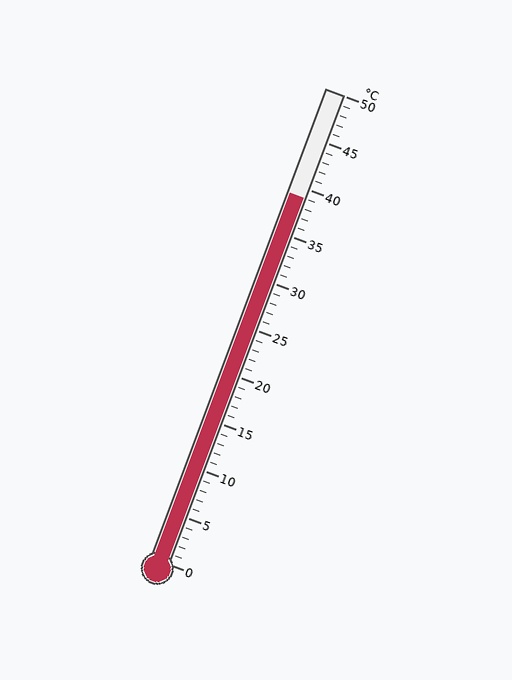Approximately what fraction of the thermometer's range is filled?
The thermometer is filled to approximately 80% of its range.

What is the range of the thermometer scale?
The thermometer scale ranges from 0°C to 50°C.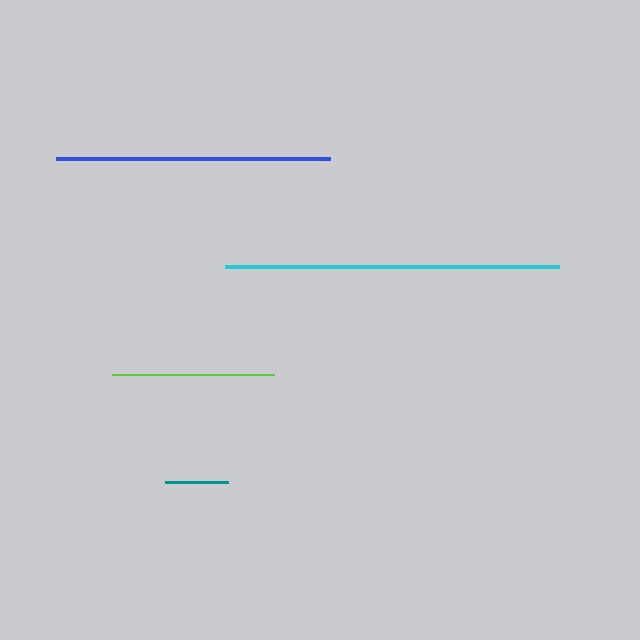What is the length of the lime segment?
The lime segment is approximately 161 pixels long.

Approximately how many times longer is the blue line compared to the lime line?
The blue line is approximately 1.7 times the length of the lime line.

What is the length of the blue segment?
The blue segment is approximately 274 pixels long.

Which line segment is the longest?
The cyan line is the longest at approximately 334 pixels.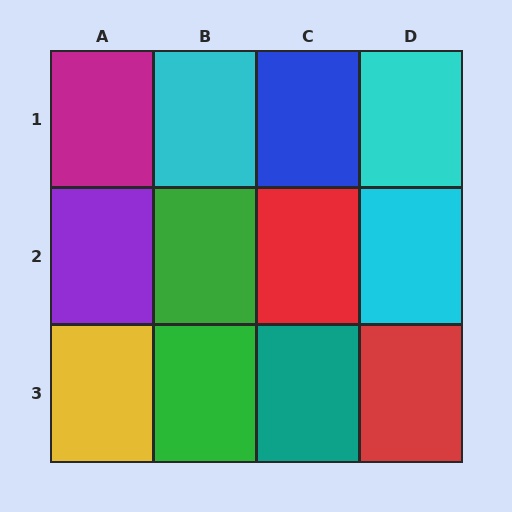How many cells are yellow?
1 cell is yellow.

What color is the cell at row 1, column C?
Blue.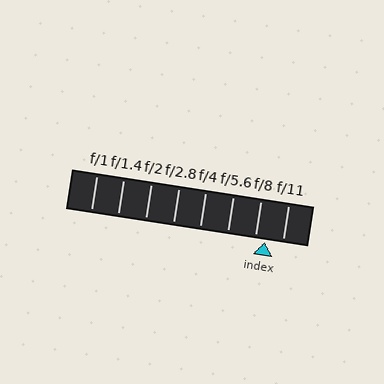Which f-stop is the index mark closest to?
The index mark is closest to f/8.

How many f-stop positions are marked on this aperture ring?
There are 8 f-stop positions marked.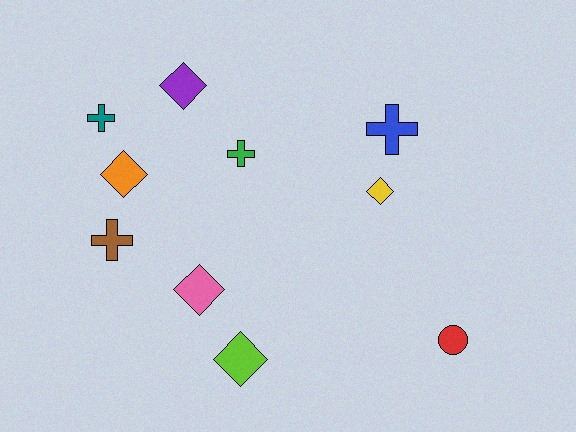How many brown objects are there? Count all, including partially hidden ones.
There is 1 brown object.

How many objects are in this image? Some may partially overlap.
There are 10 objects.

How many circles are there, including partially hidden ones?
There is 1 circle.